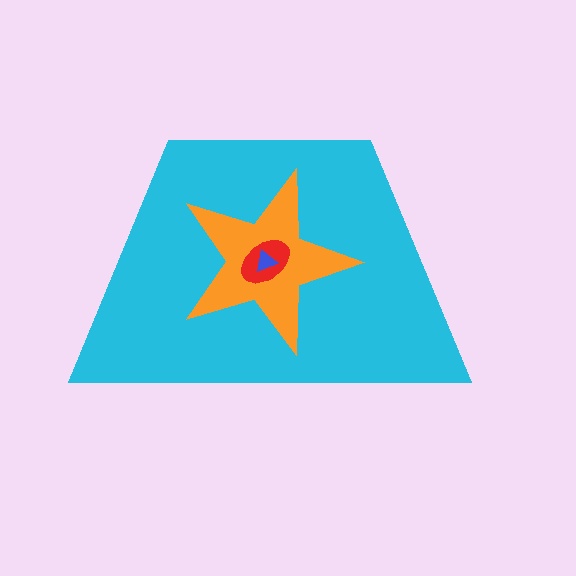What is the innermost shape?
The blue triangle.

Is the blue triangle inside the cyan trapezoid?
Yes.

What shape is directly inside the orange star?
The red ellipse.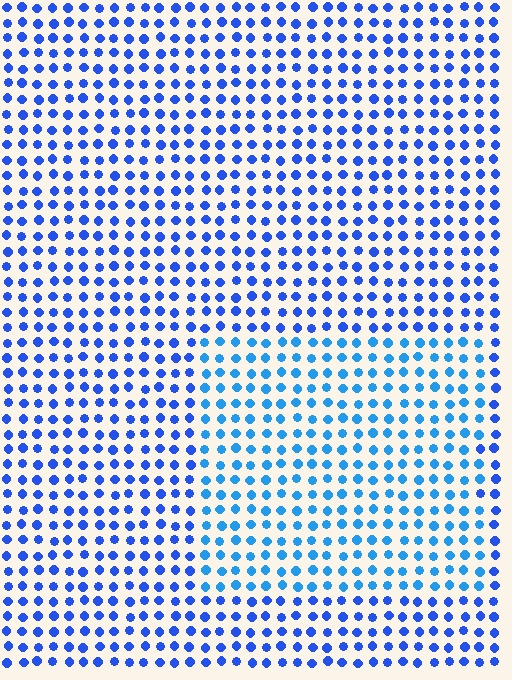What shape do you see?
I see a rectangle.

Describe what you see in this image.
The image is filled with small blue elements in a uniform arrangement. A rectangle-shaped region is visible where the elements are tinted to a slightly different hue, forming a subtle color boundary.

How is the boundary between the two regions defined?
The boundary is defined purely by a slight shift in hue (about 22 degrees). Spacing, size, and orientation are identical on both sides.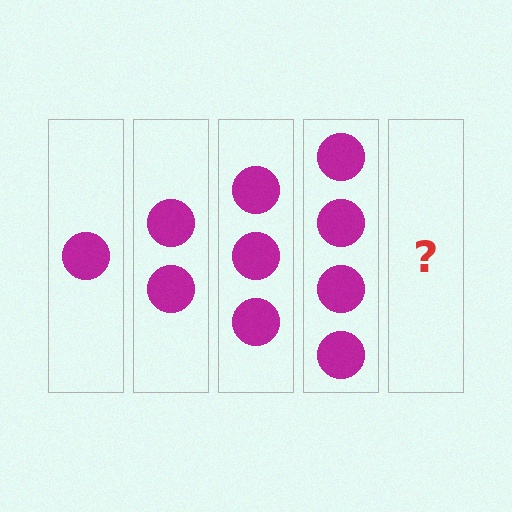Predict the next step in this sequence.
The next step is 5 circles.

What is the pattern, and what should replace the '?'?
The pattern is that each step adds one more circle. The '?' should be 5 circles.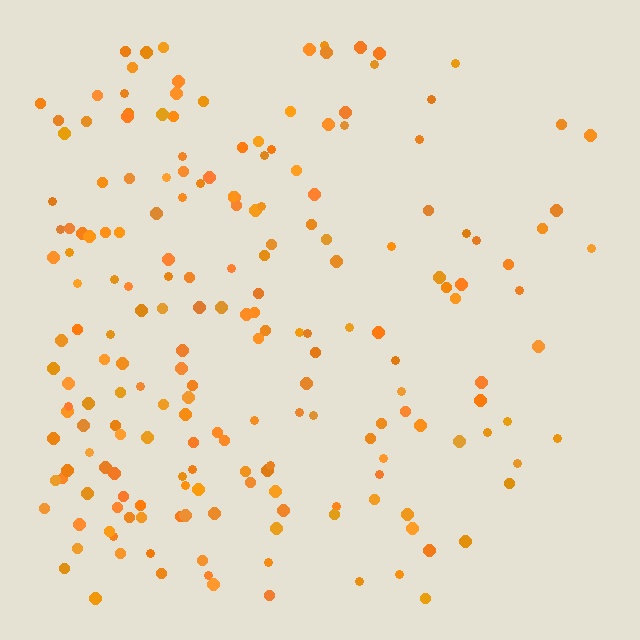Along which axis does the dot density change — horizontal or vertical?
Horizontal.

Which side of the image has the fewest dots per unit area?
The right.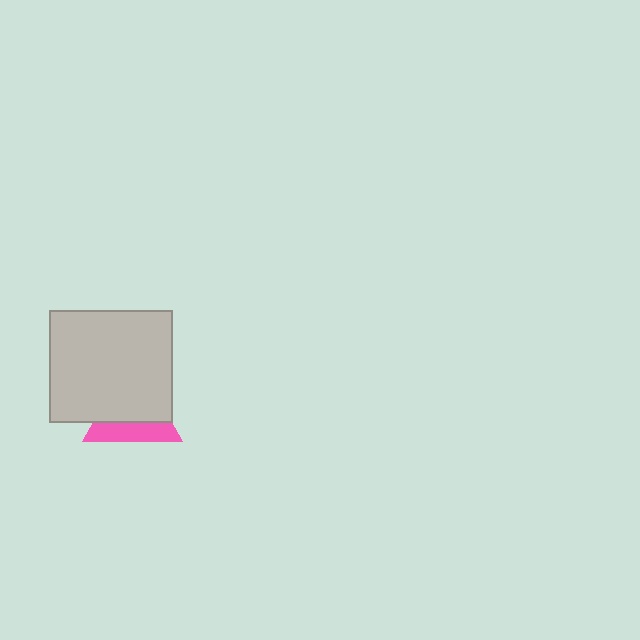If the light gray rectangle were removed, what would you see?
You would see the complete pink triangle.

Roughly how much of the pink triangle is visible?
A small part of it is visible (roughly 37%).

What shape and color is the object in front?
The object in front is a light gray rectangle.